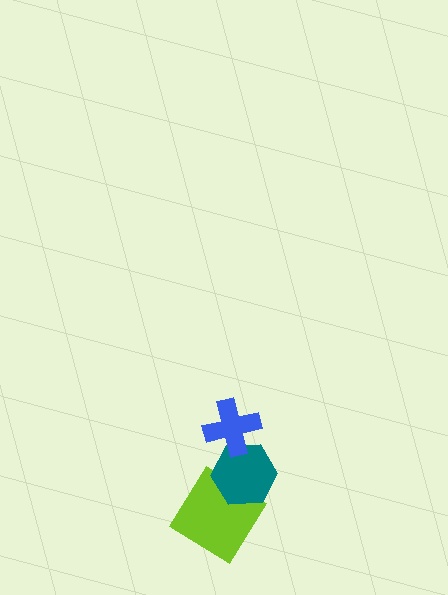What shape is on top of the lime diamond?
The teal hexagon is on top of the lime diamond.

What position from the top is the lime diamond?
The lime diamond is 3rd from the top.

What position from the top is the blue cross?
The blue cross is 1st from the top.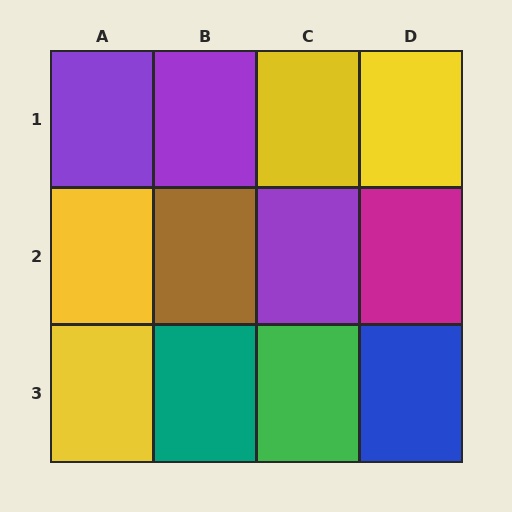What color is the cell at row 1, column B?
Purple.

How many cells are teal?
1 cell is teal.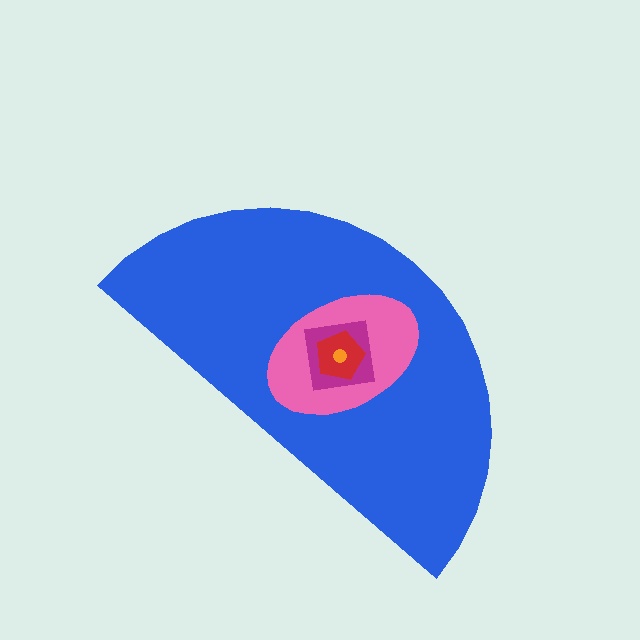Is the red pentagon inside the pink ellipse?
Yes.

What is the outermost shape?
The blue semicircle.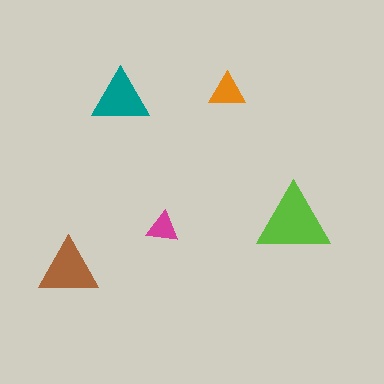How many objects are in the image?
There are 5 objects in the image.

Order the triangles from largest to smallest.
the lime one, the brown one, the teal one, the orange one, the magenta one.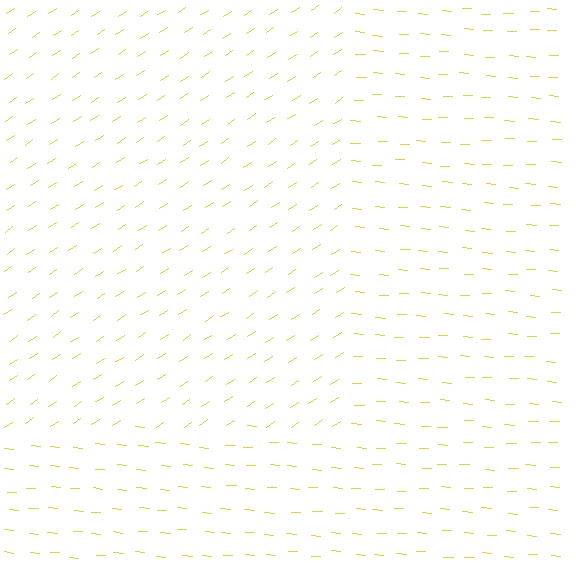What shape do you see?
I see a rectangle.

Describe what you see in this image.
The image is filled with small yellow line segments. A rectangle region in the image has lines oriented differently from the surrounding lines, creating a visible texture boundary.